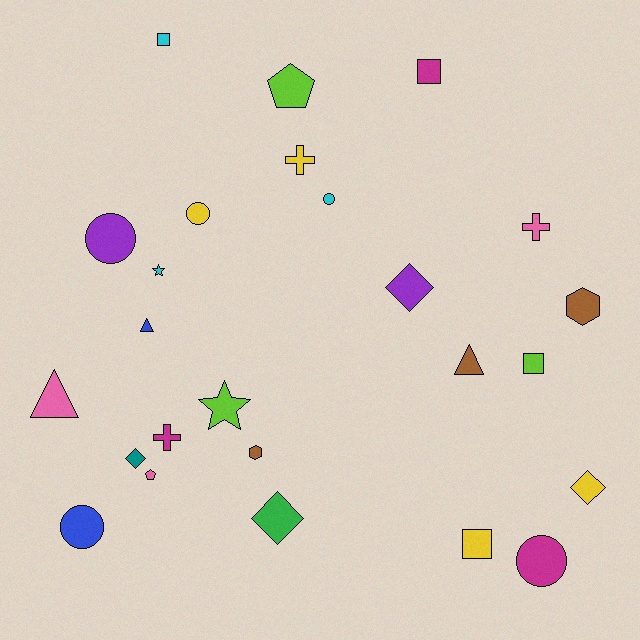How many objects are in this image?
There are 25 objects.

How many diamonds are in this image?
There are 4 diamonds.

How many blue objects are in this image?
There are 2 blue objects.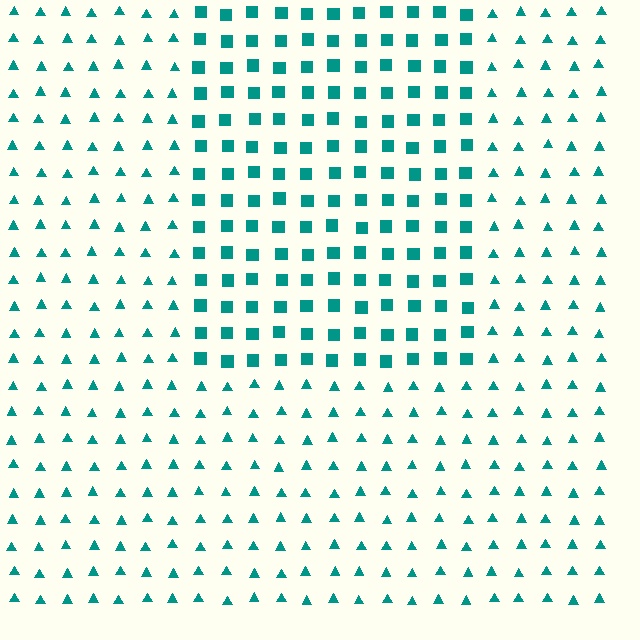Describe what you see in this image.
The image is filled with small teal elements arranged in a uniform grid. A rectangle-shaped region contains squares, while the surrounding area contains triangles. The boundary is defined purely by the change in element shape.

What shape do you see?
I see a rectangle.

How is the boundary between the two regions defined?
The boundary is defined by a change in element shape: squares inside vs. triangles outside. All elements share the same color and spacing.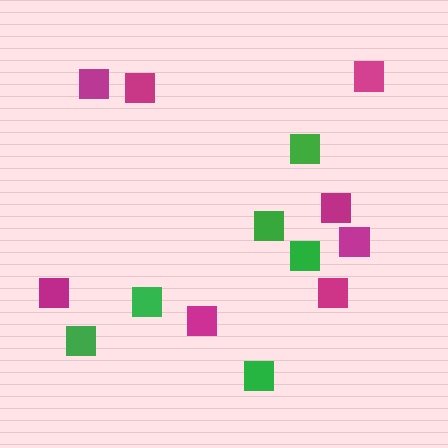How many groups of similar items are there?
There are 2 groups: one group of magenta squares (8) and one group of green squares (6).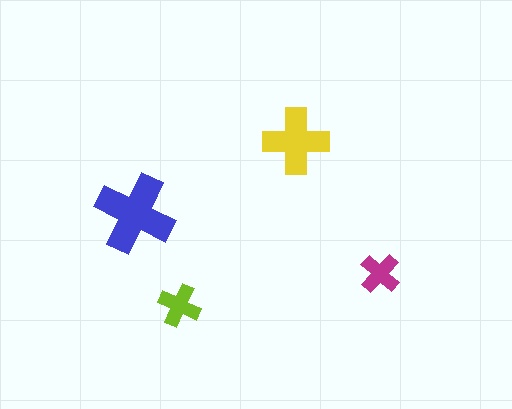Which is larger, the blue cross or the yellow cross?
The blue one.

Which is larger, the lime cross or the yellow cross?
The yellow one.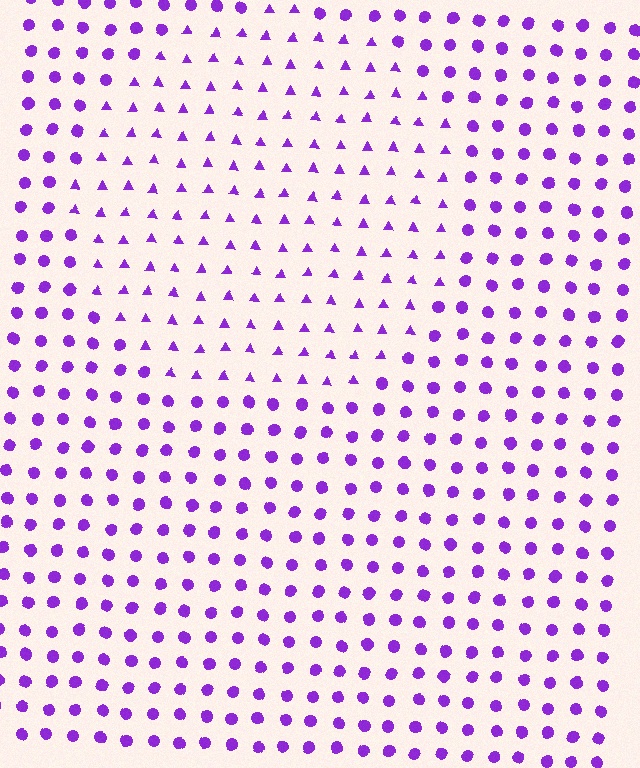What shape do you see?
I see a circle.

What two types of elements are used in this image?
The image uses triangles inside the circle region and circles outside it.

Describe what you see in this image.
The image is filled with small purple elements arranged in a uniform grid. A circle-shaped region contains triangles, while the surrounding area contains circles. The boundary is defined purely by the change in element shape.